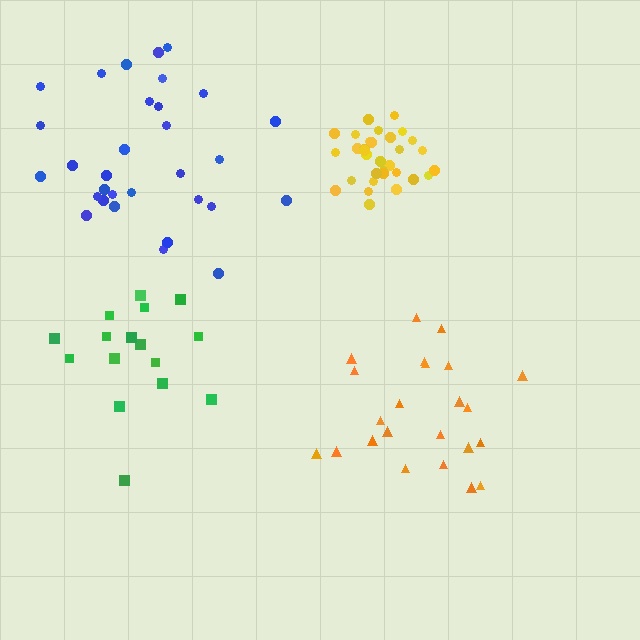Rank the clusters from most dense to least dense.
yellow, orange, green, blue.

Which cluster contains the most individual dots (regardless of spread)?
Yellow (33).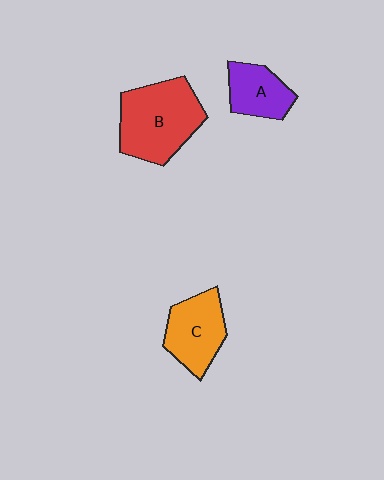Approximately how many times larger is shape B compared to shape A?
Approximately 1.9 times.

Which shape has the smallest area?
Shape A (purple).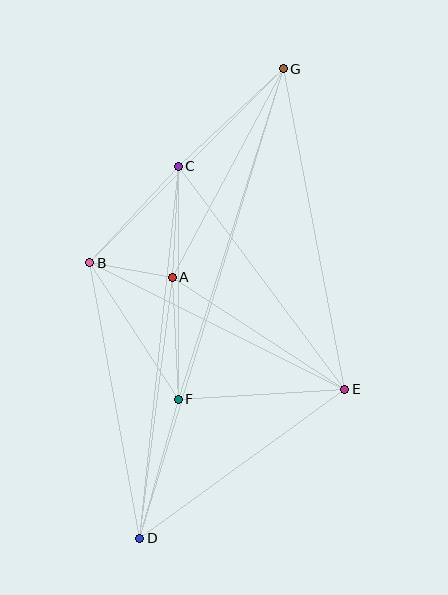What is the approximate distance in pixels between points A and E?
The distance between A and E is approximately 206 pixels.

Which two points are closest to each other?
Points A and B are closest to each other.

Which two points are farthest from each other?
Points D and G are farthest from each other.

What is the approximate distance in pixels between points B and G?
The distance between B and G is approximately 274 pixels.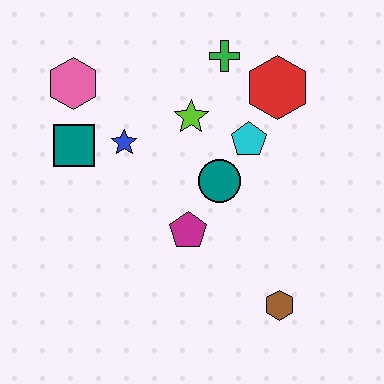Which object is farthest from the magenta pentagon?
The pink hexagon is farthest from the magenta pentagon.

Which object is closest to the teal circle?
The cyan pentagon is closest to the teal circle.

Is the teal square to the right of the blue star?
No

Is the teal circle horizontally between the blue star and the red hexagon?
Yes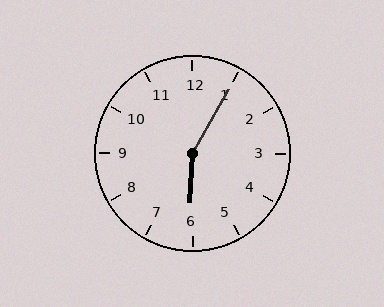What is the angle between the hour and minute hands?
Approximately 152 degrees.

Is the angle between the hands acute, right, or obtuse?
It is obtuse.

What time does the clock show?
6:05.